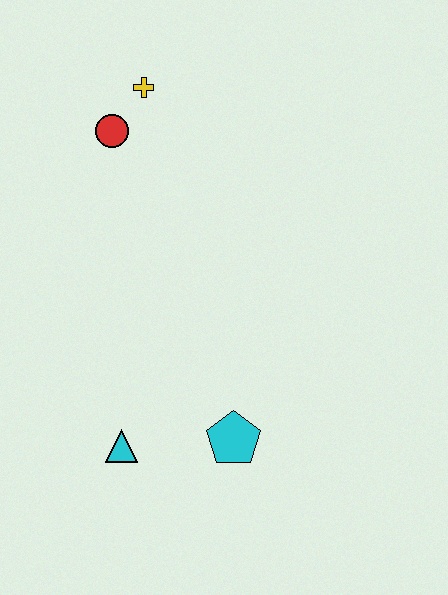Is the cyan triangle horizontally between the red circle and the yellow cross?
Yes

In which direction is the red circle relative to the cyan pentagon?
The red circle is above the cyan pentagon.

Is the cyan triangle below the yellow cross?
Yes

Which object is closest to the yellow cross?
The red circle is closest to the yellow cross.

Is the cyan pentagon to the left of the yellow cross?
No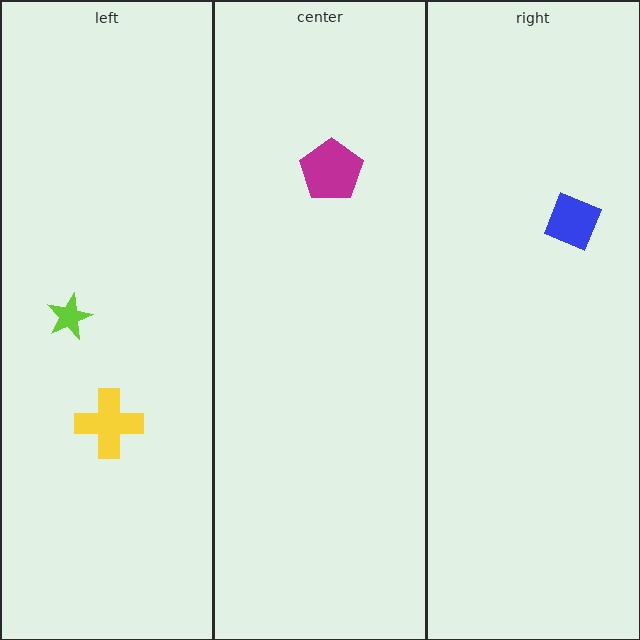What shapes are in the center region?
The magenta pentagon.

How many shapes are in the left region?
2.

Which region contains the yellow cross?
The left region.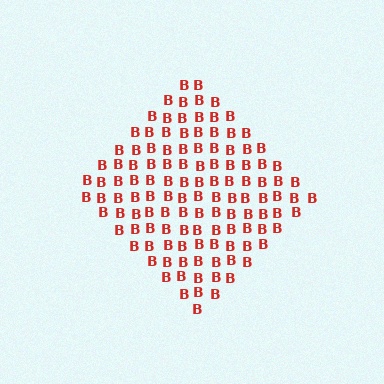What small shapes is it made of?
It is made of small letter B's.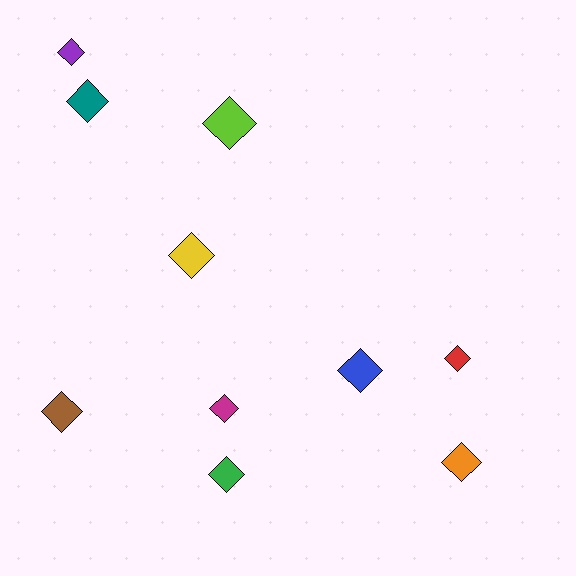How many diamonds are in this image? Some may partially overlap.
There are 10 diamonds.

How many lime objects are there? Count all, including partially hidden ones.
There is 1 lime object.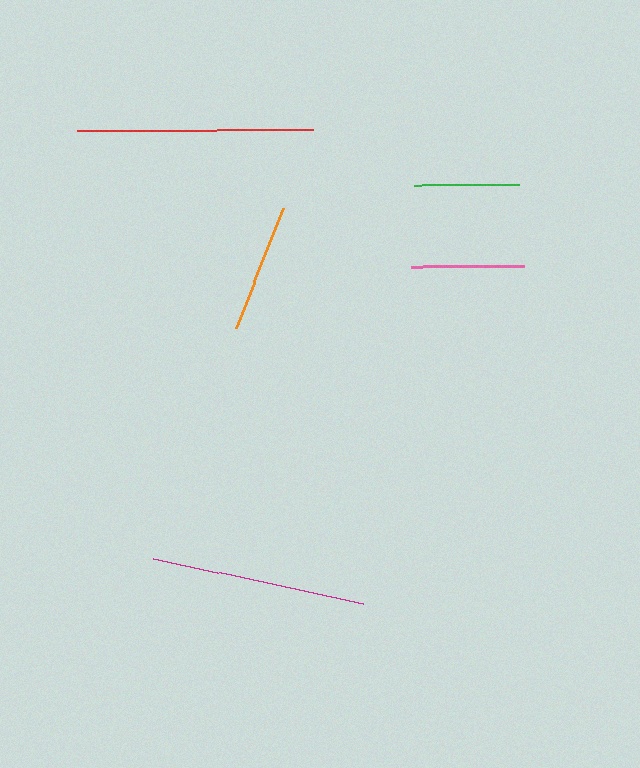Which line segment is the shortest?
The green line is the shortest at approximately 105 pixels.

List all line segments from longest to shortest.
From longest to shortest: red, magenta, orange, pink, green.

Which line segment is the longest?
The red line is the longest at approximately 235 pixels.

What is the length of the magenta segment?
The magenta segment is approximately 215 pixels long.